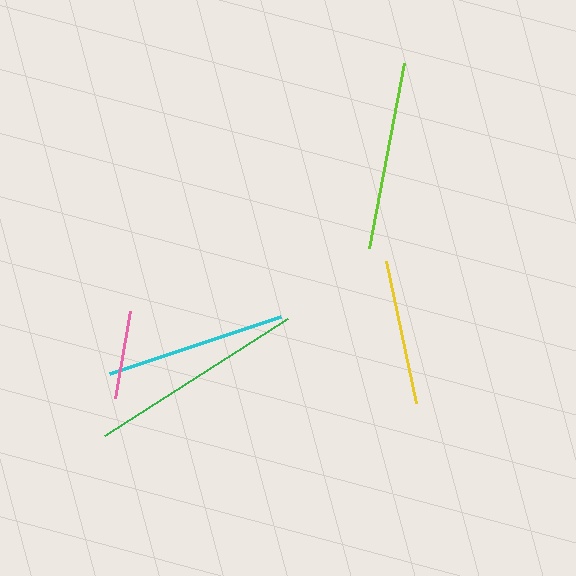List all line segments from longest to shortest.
From longest to shortest: green, lime, cyan, yellow, pink.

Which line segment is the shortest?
The pink line is the shortest at approximately 88 pixels.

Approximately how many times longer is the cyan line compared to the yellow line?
The cyan line is approximately 1.2 times the length of the yellow line.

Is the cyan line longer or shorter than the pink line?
The cyan line is longer than the pink line.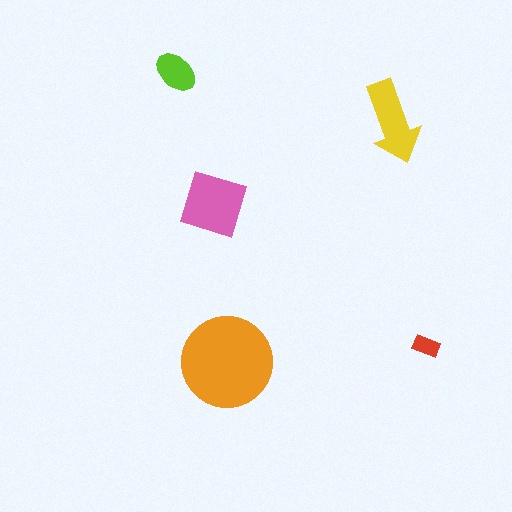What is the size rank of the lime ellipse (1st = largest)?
4th.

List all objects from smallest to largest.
The red rectangle, the lime ellipse, the yellow arrow, the pink diamond, the orange circle.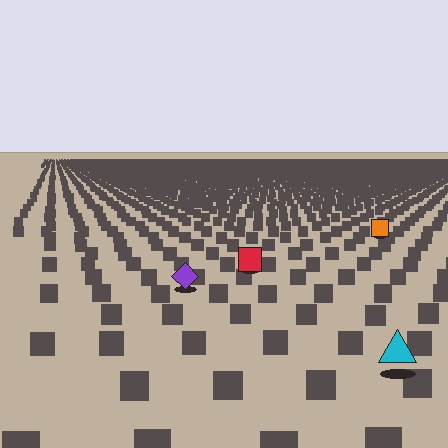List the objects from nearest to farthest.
From nearest to farthest: the cyan triangle, the purple diamond, the red square, the orange square.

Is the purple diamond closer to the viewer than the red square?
Yes. The purple diamond is closer — you can tell from the texture gradient: the ground texture is coarser near it.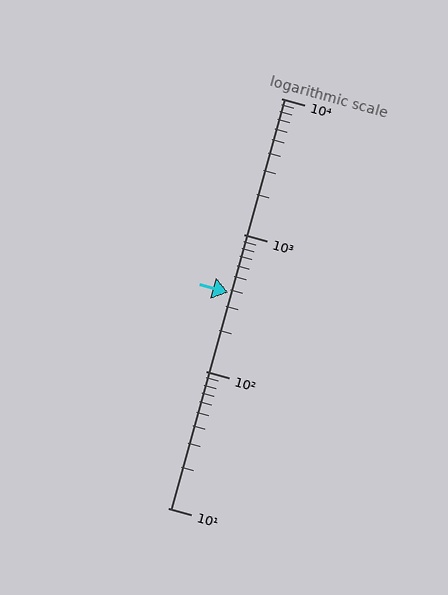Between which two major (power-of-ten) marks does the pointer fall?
The pointer is between 100 and 1000.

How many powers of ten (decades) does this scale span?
The scale spans 3 decades, from 10 to 10000.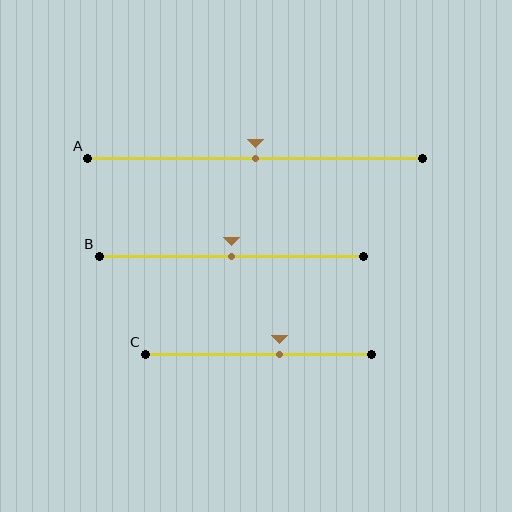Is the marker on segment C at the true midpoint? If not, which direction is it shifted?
No, the marker on segment C is shifted to the right by about 10% of the segment length.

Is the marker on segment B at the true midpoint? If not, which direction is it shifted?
Yes, the marker on segment B is at the true midpoint.